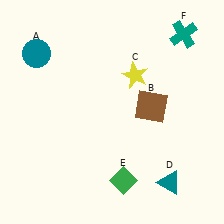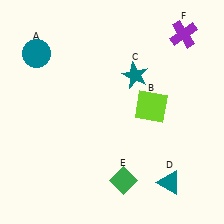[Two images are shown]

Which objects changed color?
B changed from brown to lime. C changed from yellow to teal. F changed from teal to purple.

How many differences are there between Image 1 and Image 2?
There are 3 differences between the two images.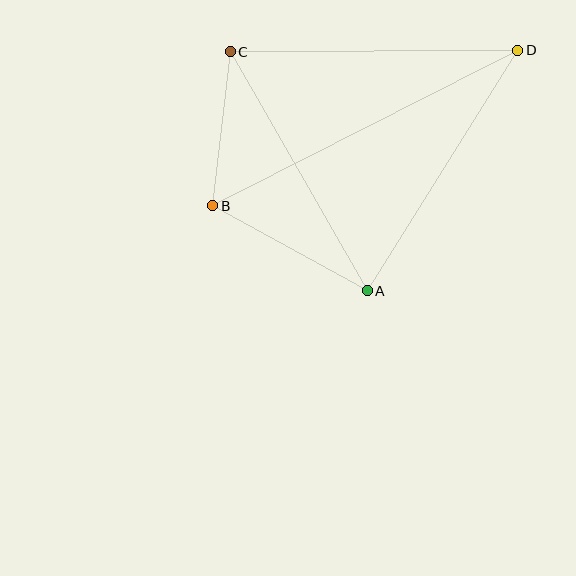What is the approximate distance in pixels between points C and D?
The distance between C and D is approximately 287 pixels.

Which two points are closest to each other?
Points B and C are closest to each other.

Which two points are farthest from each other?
Points B and D are farthest from each other.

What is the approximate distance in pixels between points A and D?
The distance between A and D is approximately 284 pixels.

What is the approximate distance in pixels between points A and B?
The distance between A and B is approximately 176 pixels.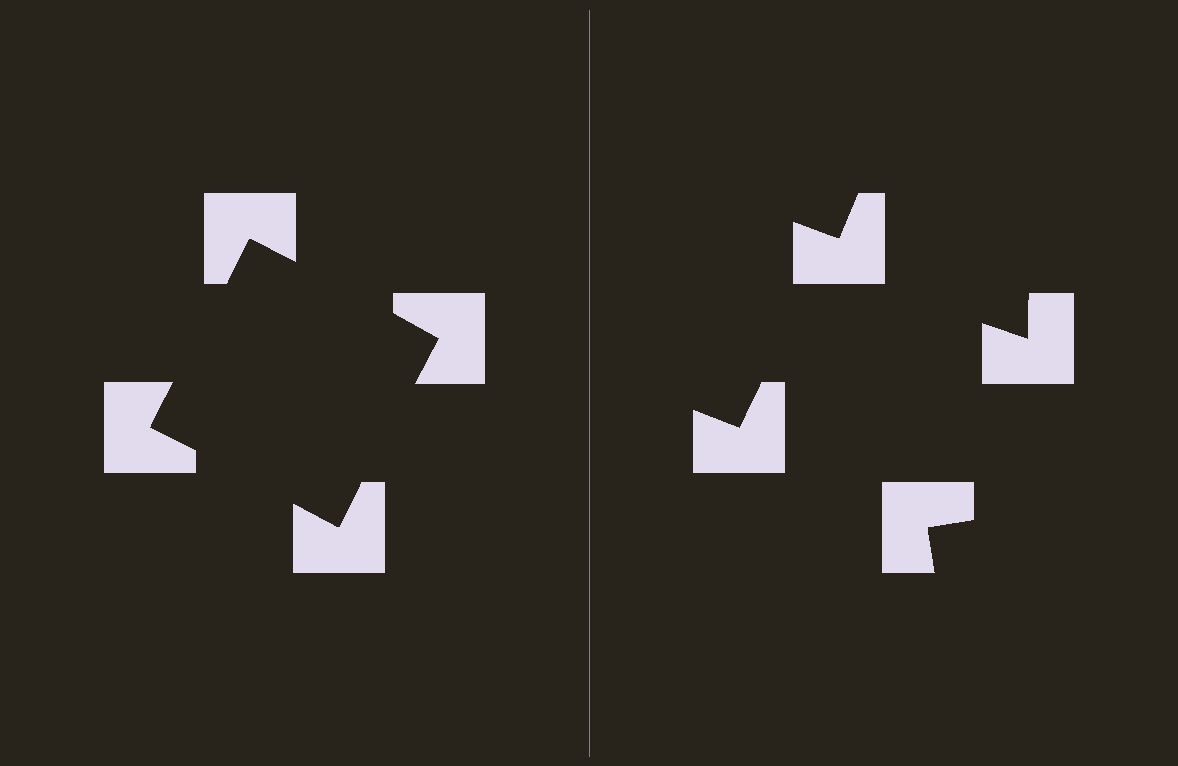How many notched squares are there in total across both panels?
8 — 4 on each side.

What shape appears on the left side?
An illusory square.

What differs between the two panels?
The notched squares are positioned identically on both sides; only the wedge orientations differ. On the left they align to a square; on the right they are misaligned.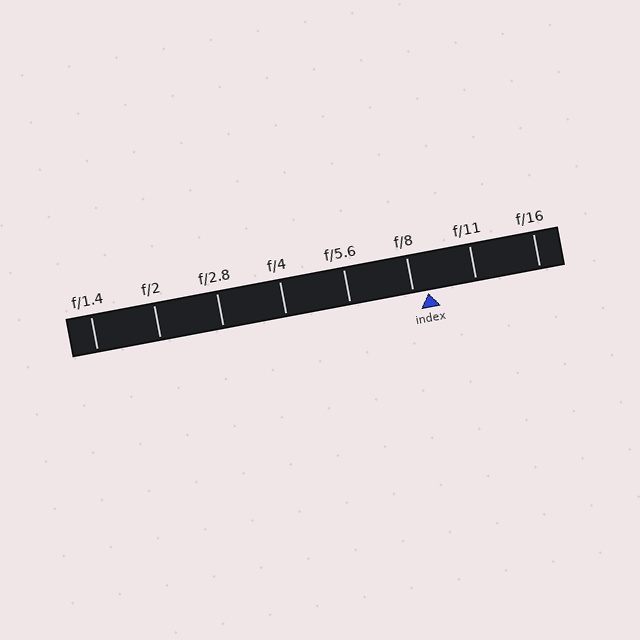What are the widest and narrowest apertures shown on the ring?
The widest aperture shown is f/1.4 and the narrowest is f/16.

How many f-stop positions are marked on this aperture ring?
There are 8 f-stop positions marked.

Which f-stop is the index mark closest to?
The index mark is closest to f/8.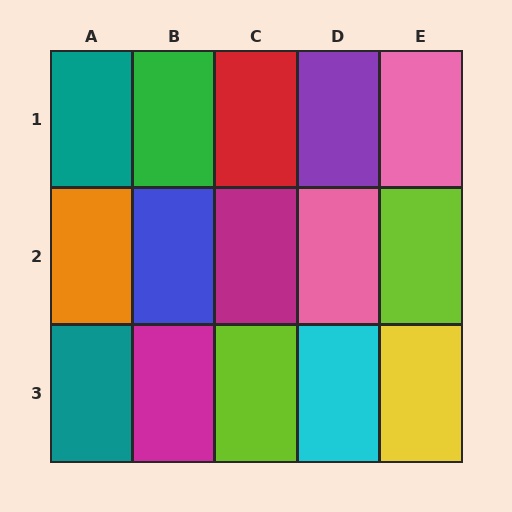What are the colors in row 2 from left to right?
Orange, blue, magenta, pink, lime.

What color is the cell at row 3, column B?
Magenta.